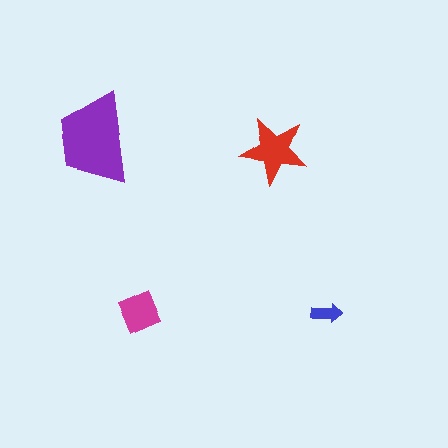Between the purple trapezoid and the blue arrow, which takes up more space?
The purple trapezoid.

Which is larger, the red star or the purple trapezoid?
The purple trapezoid.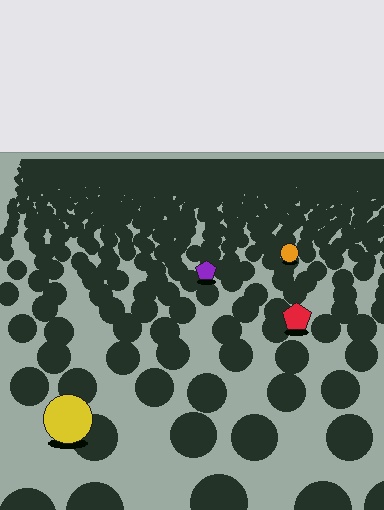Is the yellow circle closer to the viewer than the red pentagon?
Yes. The yellow circle is closer — you can tell from the texture gradient: the ground texture is coarser near it.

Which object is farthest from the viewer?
The orange circle is farthest from the viewer. It appears smaller and the ground texture around it is denser.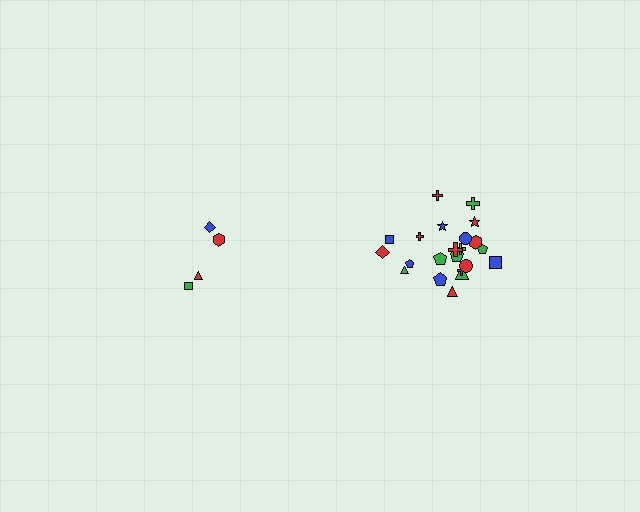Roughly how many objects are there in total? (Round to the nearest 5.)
Roughly 25 objects in total.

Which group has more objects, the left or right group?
The right group.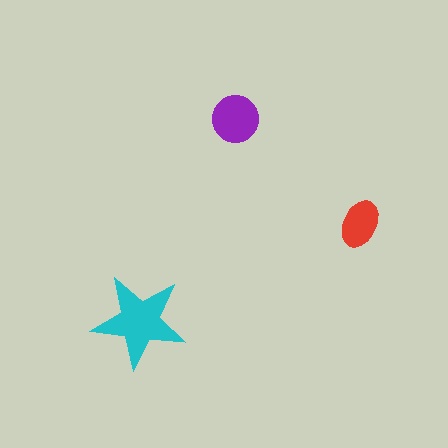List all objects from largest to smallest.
The cyan star, the purple circle, the red ellipse.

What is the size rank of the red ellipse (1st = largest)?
3rd.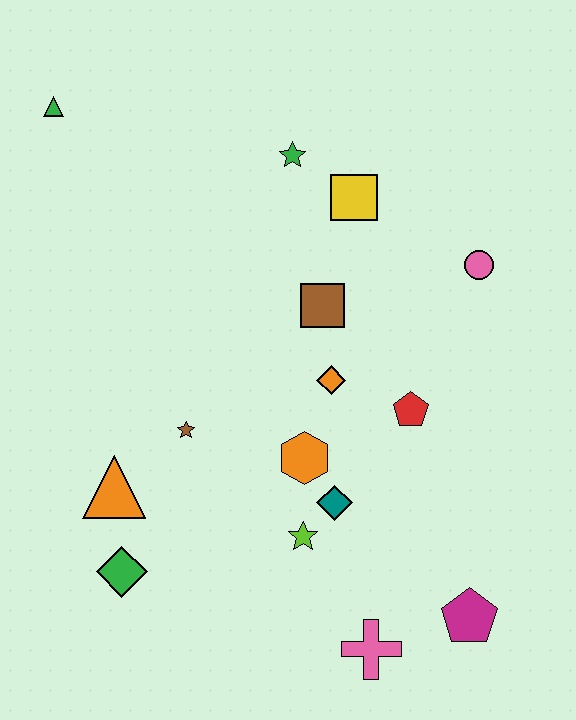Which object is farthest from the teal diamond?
The green triangle is farthest from the teal diamond.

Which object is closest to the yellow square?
The green star is closest to the yellow square.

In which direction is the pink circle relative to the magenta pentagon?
The pink circle is above the magenta pentagon.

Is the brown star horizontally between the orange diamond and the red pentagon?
No